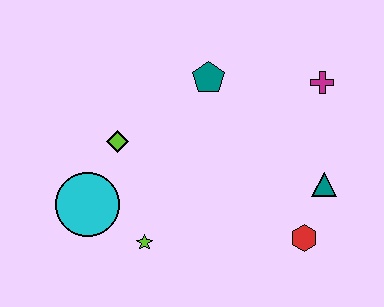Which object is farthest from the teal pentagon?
The red hexagon is farthest from the teal pentagon.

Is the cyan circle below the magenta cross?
Yes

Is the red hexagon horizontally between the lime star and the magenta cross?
Yes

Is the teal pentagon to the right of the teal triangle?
No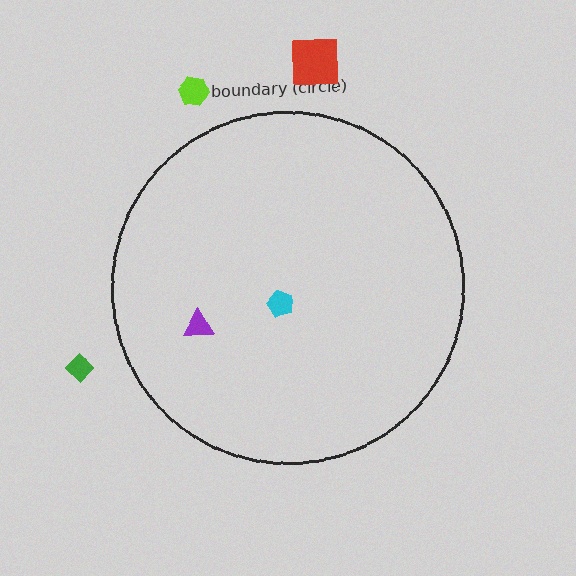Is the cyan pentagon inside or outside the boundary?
Inside.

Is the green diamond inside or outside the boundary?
Outside.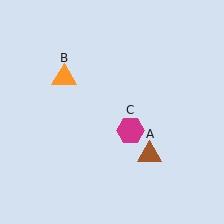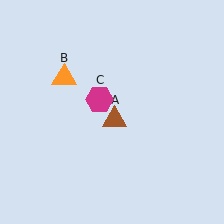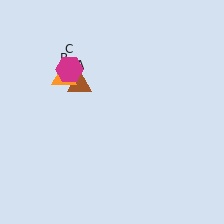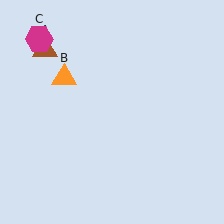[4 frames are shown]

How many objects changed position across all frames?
2 objects changed position: brown triangle (object A), magenta hexagon (object C).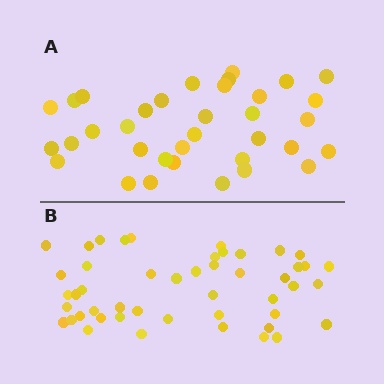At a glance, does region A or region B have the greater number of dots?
Region B (the bottom region) has more dots.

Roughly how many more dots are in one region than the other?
Region B has approximately 15 more dots than region A.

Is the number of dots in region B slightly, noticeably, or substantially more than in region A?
Region B has noticeably more, but not dramatically so. The ratio is roughly 1.4 to 1.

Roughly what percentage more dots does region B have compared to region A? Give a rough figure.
About 35% more.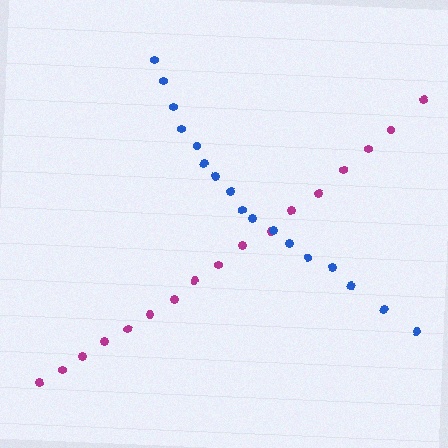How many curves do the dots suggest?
There are 2 distinct paths.